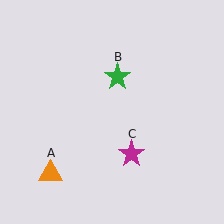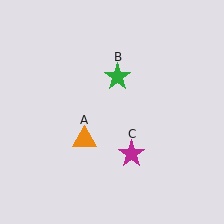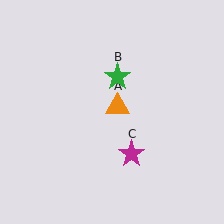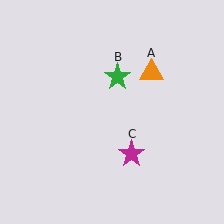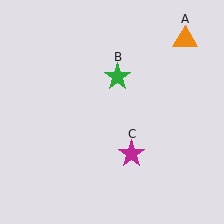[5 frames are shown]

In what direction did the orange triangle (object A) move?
The orange triangle (object A) moved up and to the right.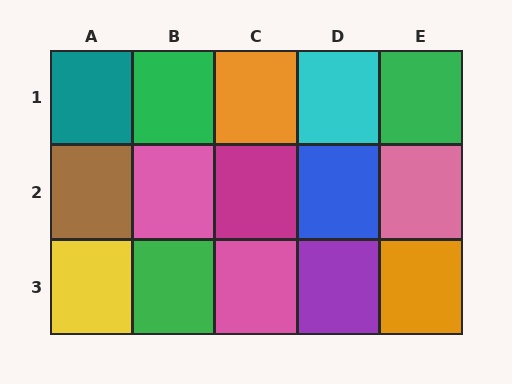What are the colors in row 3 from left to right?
Yellow, green, pink, purple, orange.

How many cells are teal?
1 cell is teal.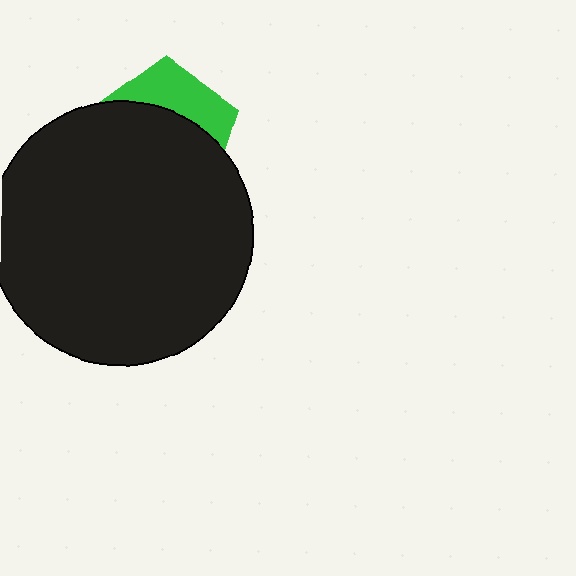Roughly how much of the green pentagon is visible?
A small part of it is visible (roughly 33%).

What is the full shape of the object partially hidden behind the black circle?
The partially hidden object is a green pentagon.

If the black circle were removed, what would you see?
You would see the complete green pentagon.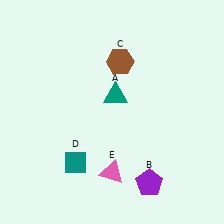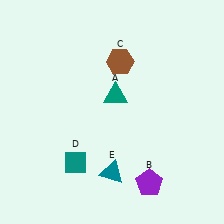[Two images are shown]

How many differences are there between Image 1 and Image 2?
There is 1 difference between the two images.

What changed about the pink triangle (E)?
In Image 1, E is pink. In Image 2, it changed to teal.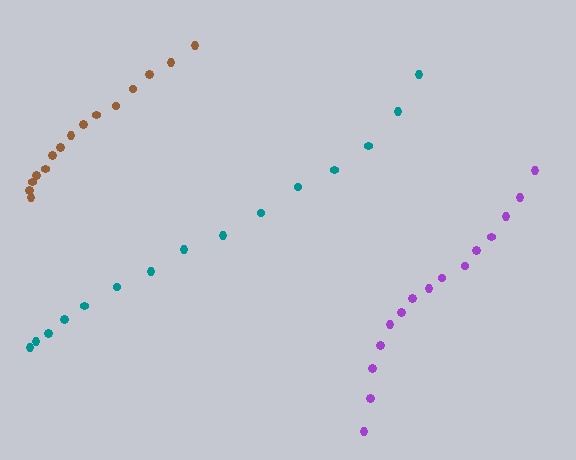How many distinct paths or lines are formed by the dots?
There are 3 distinct paths.